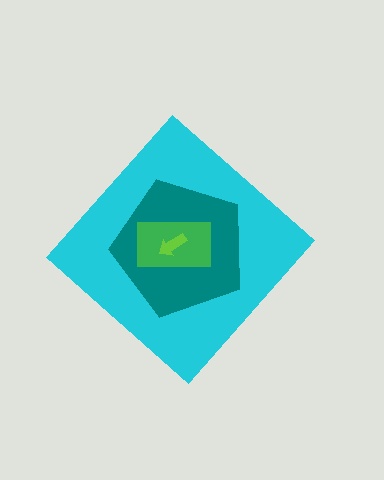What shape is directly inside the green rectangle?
The lime arrow.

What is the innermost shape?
The lime arrow.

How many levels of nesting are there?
4.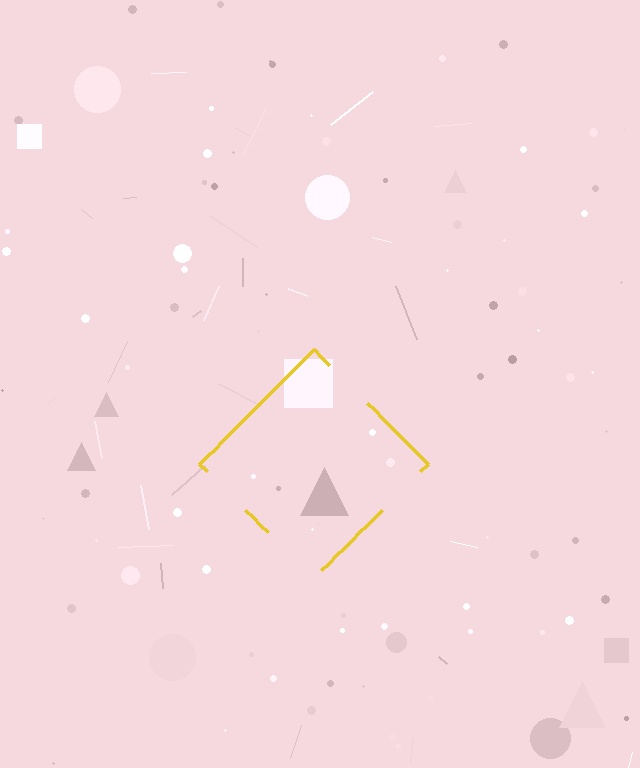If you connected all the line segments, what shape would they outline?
They would outline a diamond.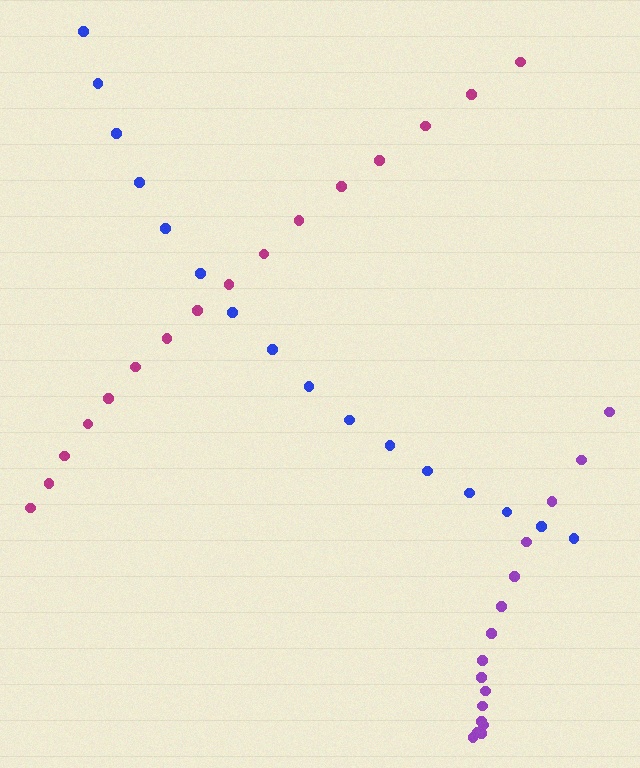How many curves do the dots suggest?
There are 3 distinct paths.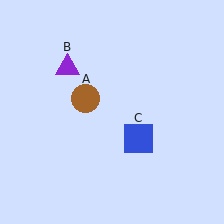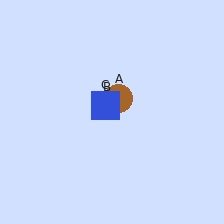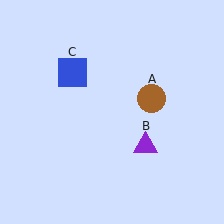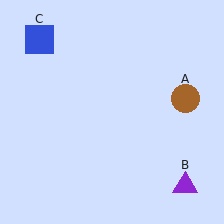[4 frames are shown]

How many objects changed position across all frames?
3 objects changed position: brown circle (object A), purple triangle (object B), blue square (object C).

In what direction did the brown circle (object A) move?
The brown circle (object A) moved right.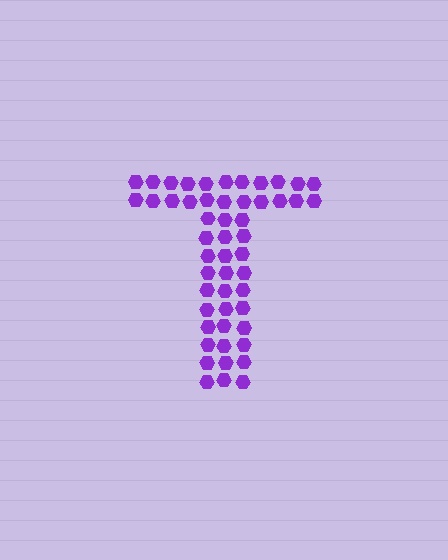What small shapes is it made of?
It is made of small hexagons.